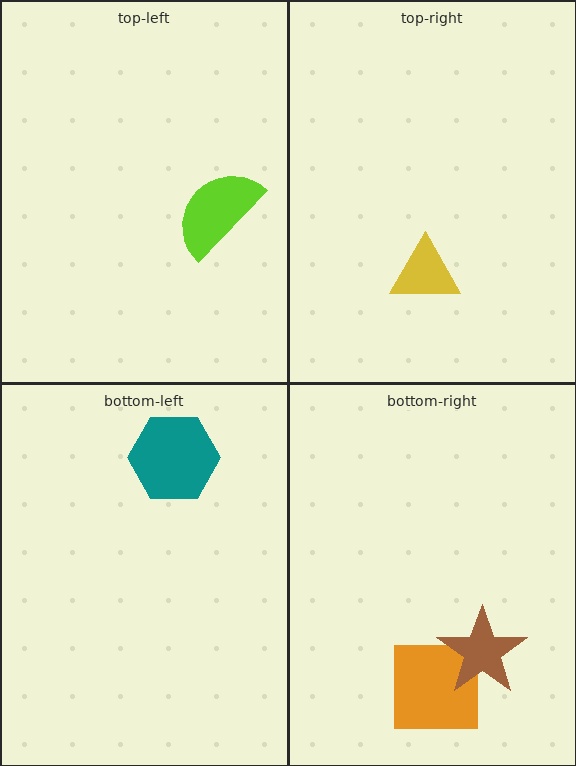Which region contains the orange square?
The bottom-right region.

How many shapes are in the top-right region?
1.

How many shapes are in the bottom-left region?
1.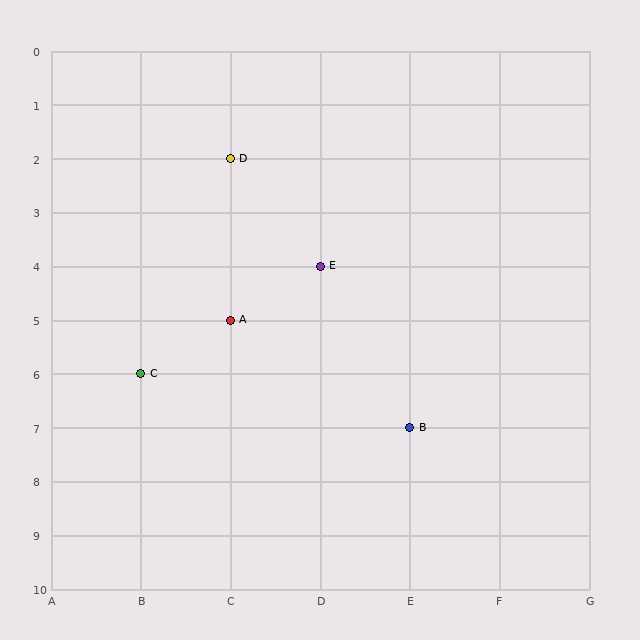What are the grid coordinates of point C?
Point C is at grid coordinates (B, 6).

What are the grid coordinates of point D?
Point D is at grid coordinates (C, 2).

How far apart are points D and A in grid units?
Points D and A are 3 rows apart.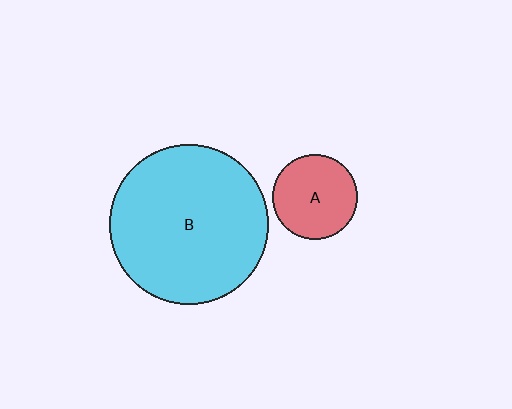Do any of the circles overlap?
No, none of the circles overlap.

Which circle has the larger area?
Circle B (cyan).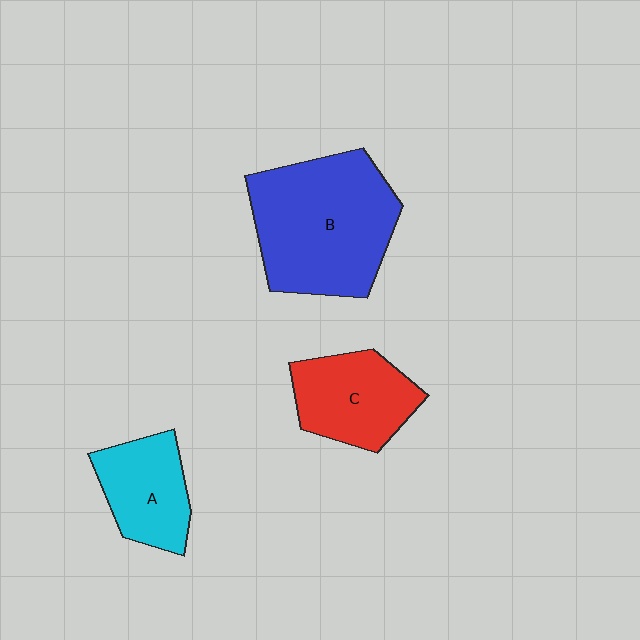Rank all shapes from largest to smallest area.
From largest to smallest: B (blue), C (red), A (cyan).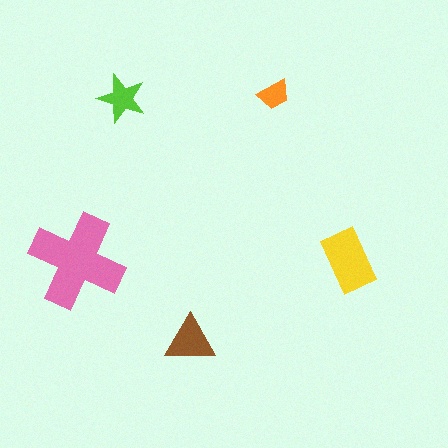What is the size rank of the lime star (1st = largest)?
4th.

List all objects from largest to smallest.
The pink cross, the yellow rectangle, the brown triangle, the lime star, the orange trapezoid.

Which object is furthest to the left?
The pink cross is leftmost.